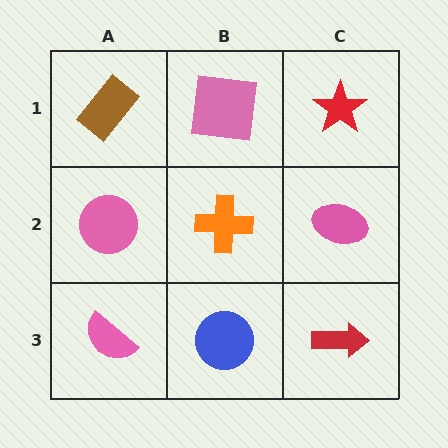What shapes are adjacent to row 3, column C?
A pink ellipse (row 2, column C), a blue circle (row 3, column B).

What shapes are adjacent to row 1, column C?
A pink ellipse (row 2, column C), a pink square (row 1, column B).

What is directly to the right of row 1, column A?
A pink square.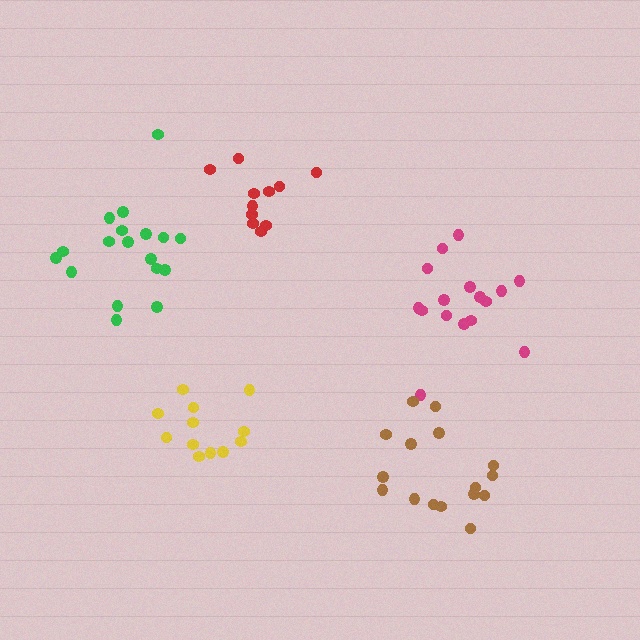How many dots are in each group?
Group 1: 12 dots, Group 2: 16 dots, Group 3: 12 dots, Group 4: 16 dots, Group 5: 18 dots (74 total).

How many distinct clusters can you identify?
There are 5 distinct clusters.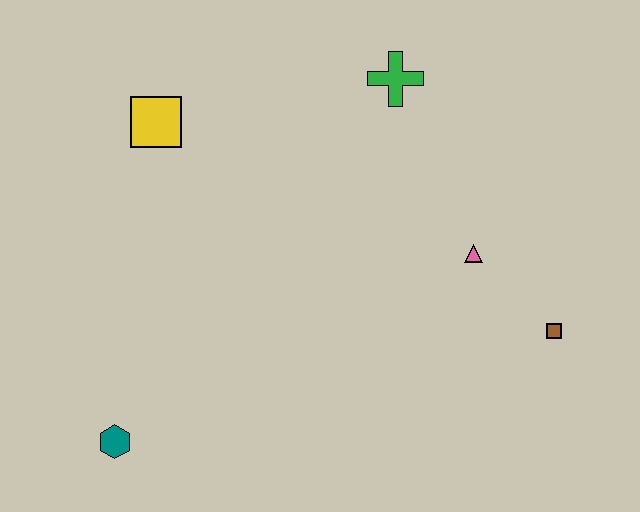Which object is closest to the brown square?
The pink triangle is closest to the brown square.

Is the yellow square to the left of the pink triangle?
Yes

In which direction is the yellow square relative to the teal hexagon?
The yellow square is above the teal hexagon.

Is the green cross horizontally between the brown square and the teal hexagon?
Yes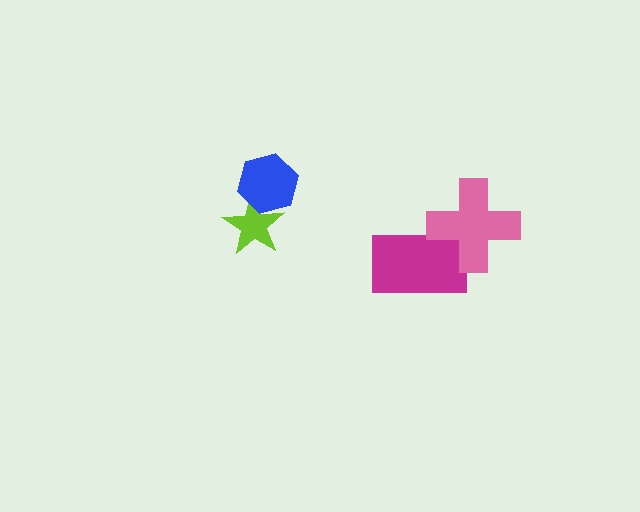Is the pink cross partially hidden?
No, no other shape covers it.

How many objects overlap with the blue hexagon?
1 object overlaps with the blue hexagon.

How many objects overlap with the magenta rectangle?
1 object overlaps with the magenta rectangle.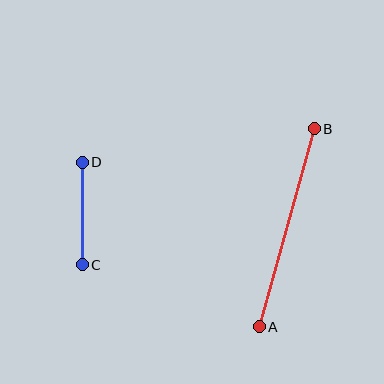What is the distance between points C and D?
The distance is approximately 102 pixels.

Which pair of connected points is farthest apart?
Points A and B are farthest apart.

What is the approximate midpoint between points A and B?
The midpoint is at approximately (287, 228) pixels.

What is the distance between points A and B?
The distance is approximately 206 pixels.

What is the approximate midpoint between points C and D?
The midpoint is at approximately (82, 214) pixels.